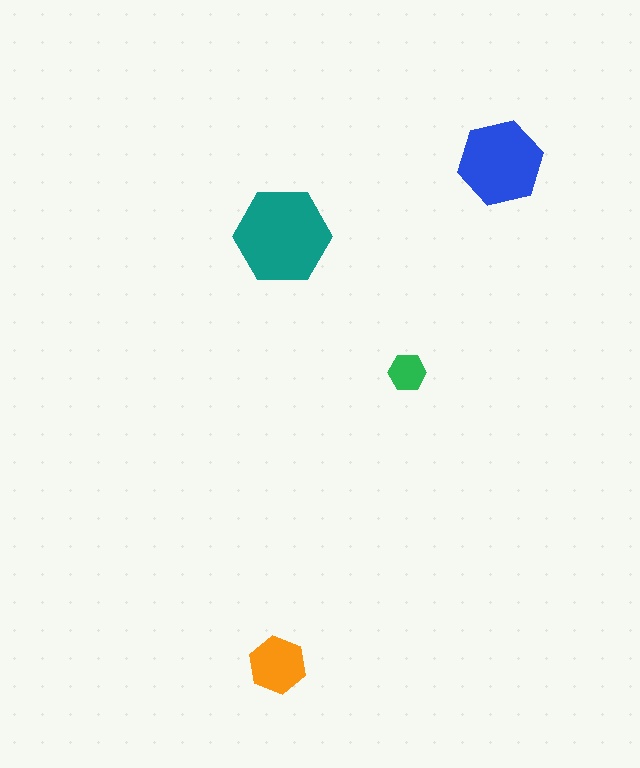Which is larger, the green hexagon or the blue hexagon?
The blue one.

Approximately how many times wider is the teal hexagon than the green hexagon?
About 2.5 times wider.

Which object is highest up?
The blue hexagon is topmost.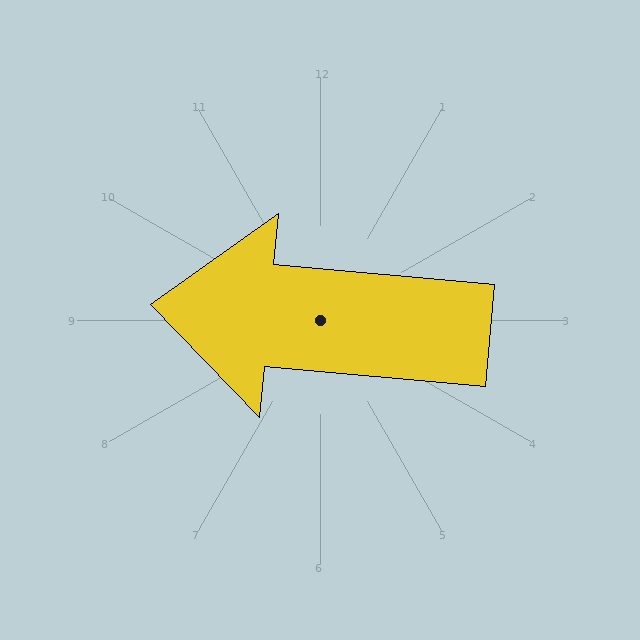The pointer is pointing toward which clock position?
Roughly 9 o'clock.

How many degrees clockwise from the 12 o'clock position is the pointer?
Approximately 275 degrees.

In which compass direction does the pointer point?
West.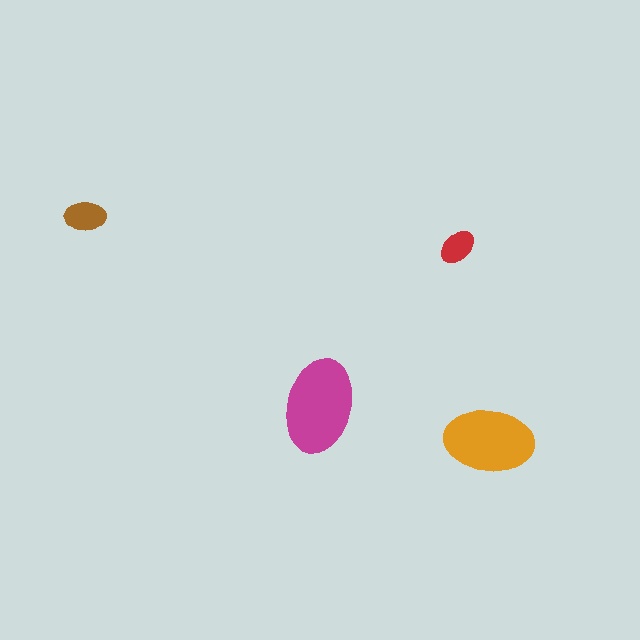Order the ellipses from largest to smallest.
the magenta one, the orange one, the brown one, the red one.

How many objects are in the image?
There are 4 objects in the image.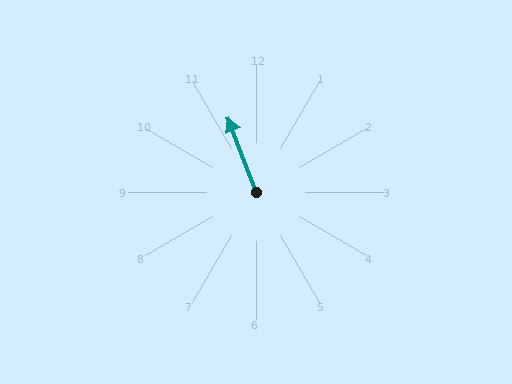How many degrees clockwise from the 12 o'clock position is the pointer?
Approximately 339 degrees.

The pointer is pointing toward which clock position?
Roughly 11 o'clock.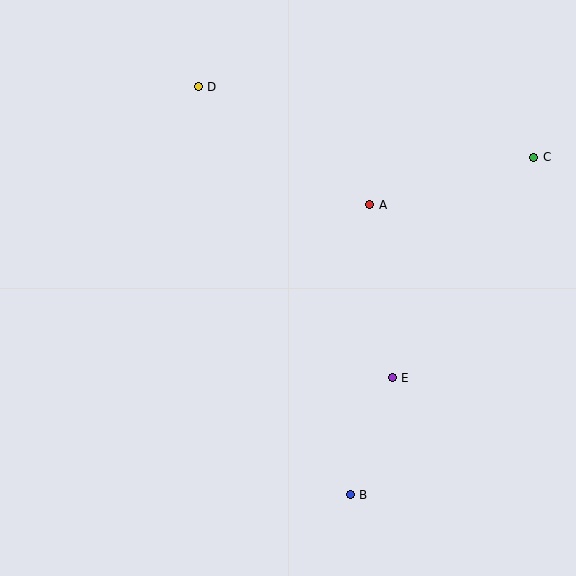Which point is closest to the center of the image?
Point A at (370, 205) is closest to the center.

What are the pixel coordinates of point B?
Point B is at (350, 495).